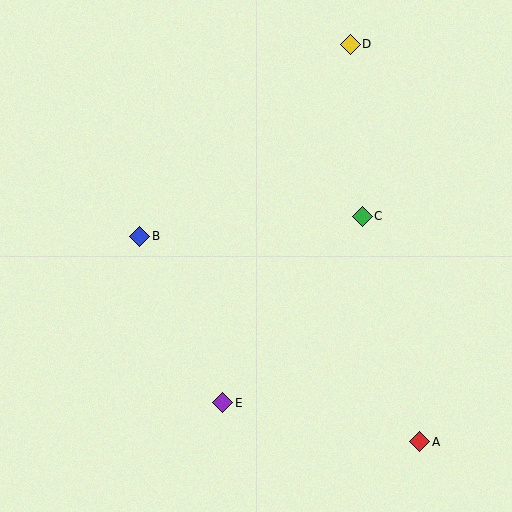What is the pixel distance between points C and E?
The distance between C and E is 233 pixels.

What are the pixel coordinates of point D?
Point D is at (350, 44).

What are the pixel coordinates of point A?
Point A is at (420, 442).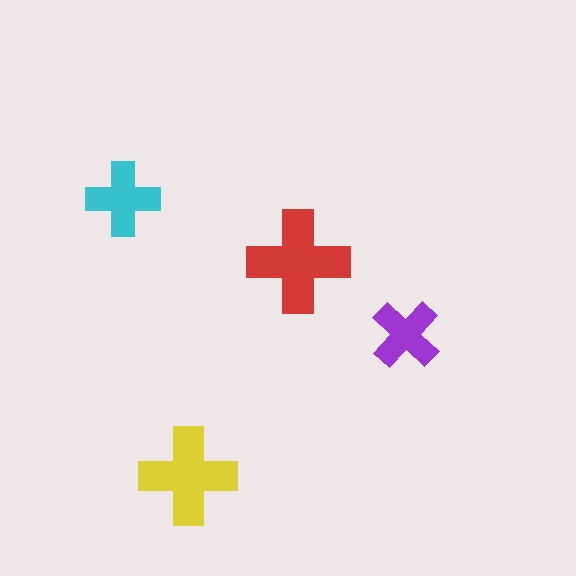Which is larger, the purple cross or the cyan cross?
The cyan one.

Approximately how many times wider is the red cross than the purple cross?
About 1.5 times wider.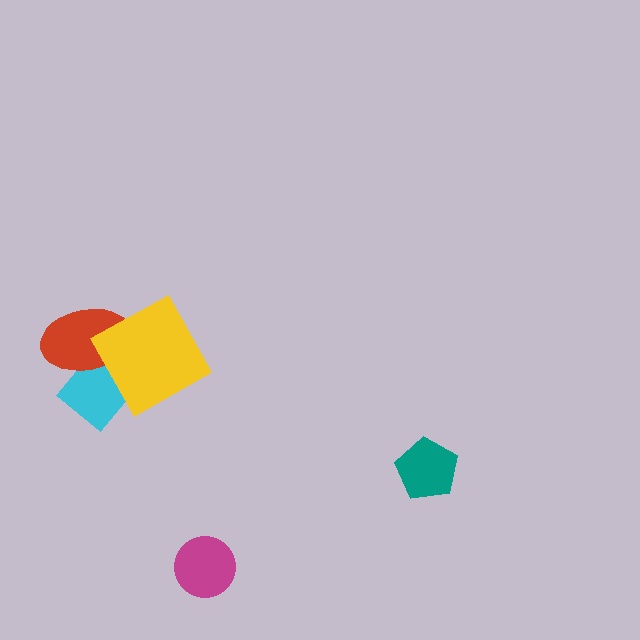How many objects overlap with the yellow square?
2 objects overlap with the yellow square.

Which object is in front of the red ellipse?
The yellow square is in front of the red ellipse.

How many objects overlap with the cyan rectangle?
2 objects overlap with the cyan rectangle.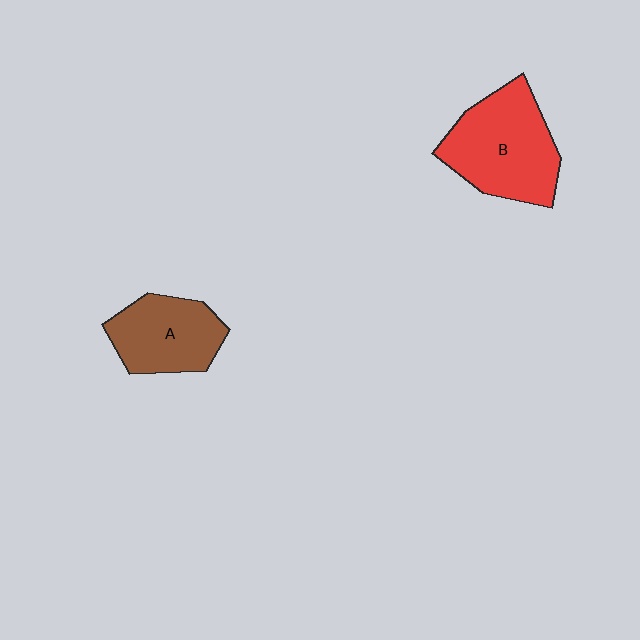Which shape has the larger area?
Shape B (red).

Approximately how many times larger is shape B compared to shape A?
Approximately 1.4 times.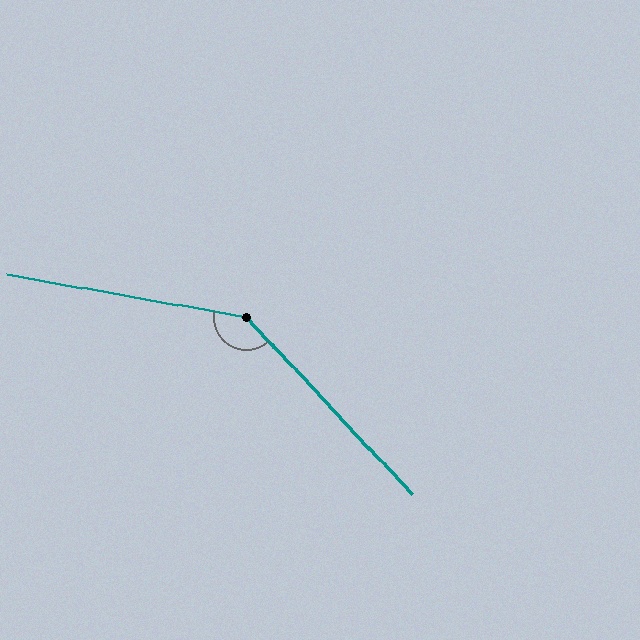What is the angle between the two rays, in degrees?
Approximately 143 degrees.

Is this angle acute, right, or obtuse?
It is obtuse.